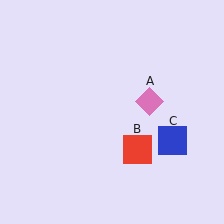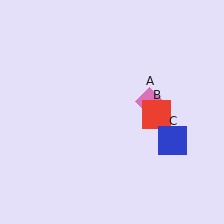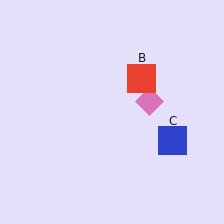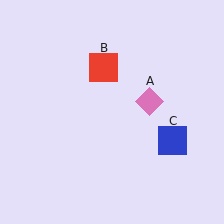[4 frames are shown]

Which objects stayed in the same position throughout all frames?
Pink diamond (object A) and blue square (object C) remained stationary.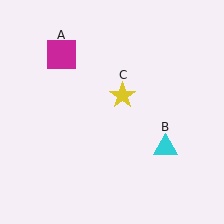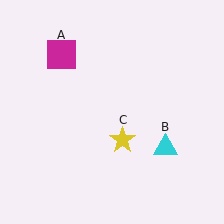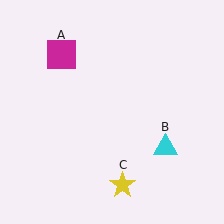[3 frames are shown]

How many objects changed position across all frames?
1 object changed position: yellow star (object C).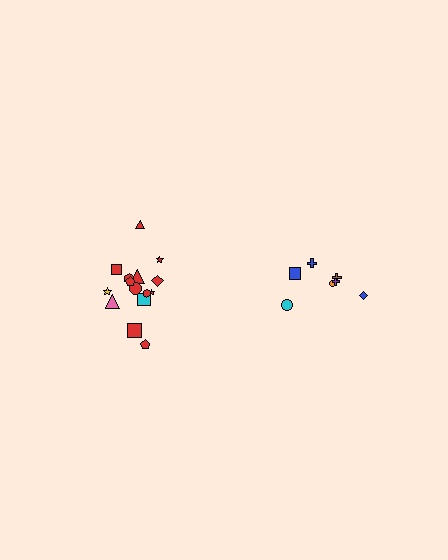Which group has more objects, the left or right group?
The left group.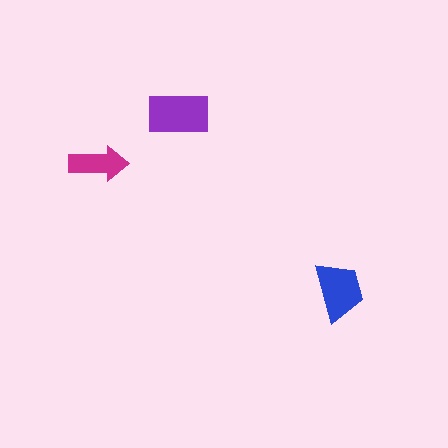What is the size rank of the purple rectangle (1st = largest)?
1st.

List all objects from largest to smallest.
The purple rectangle, the blue trapezoid, the magenta arrow.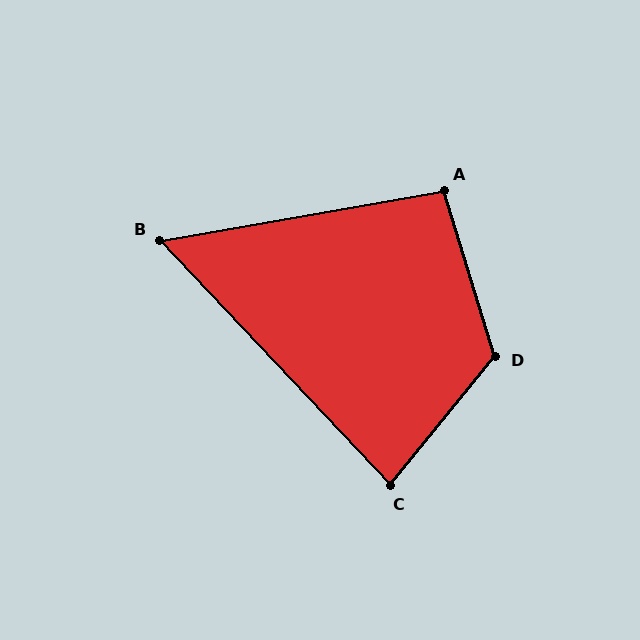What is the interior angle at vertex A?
Approximately 97 degrees (obtuse).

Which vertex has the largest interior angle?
D, at approximately 123 degrees.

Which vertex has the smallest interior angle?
B, at approximately 57 degrees.